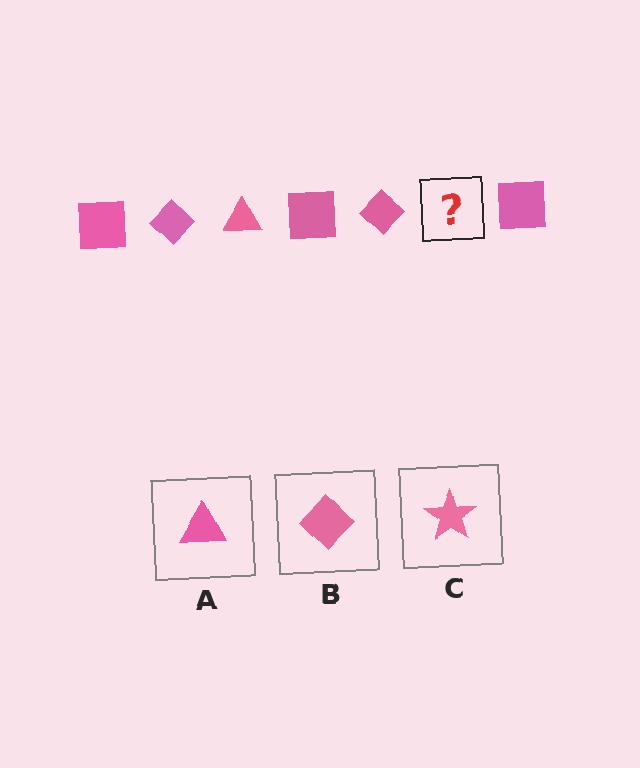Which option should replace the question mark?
Option A.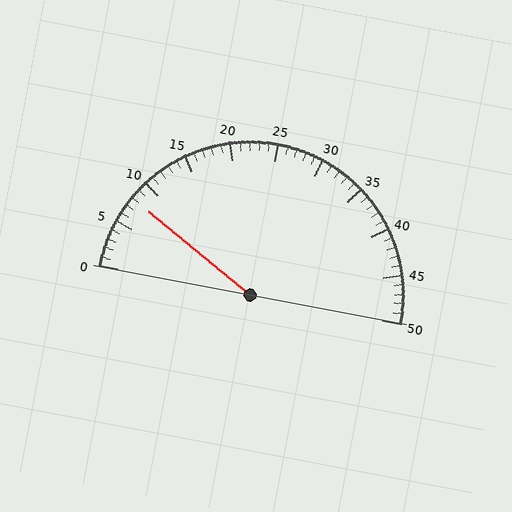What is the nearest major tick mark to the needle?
The nearest major tick mark is 10.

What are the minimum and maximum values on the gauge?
The gauge ranges from 0 to 50.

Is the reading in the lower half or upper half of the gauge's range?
The reading is in the lower half of the range (0 to 50).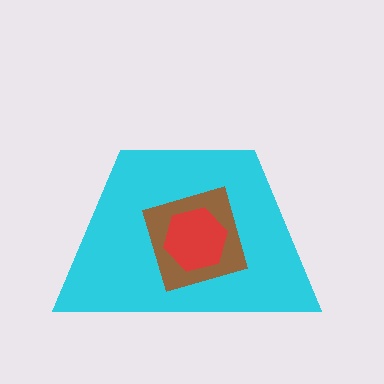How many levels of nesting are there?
3.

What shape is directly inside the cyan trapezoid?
The brown square.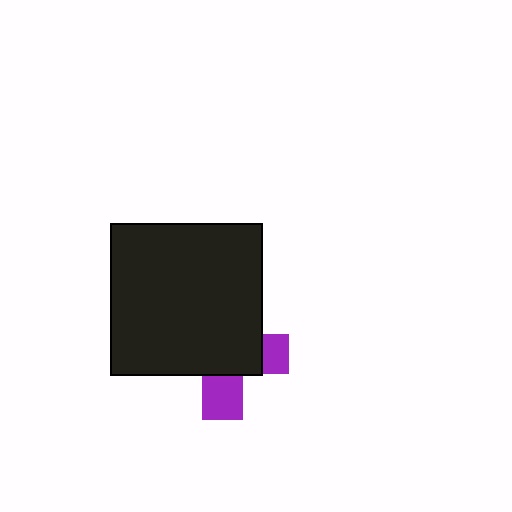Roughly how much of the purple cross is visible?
A small part of it is visible (roughly 32%).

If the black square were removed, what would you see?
You would see the complete purple cross.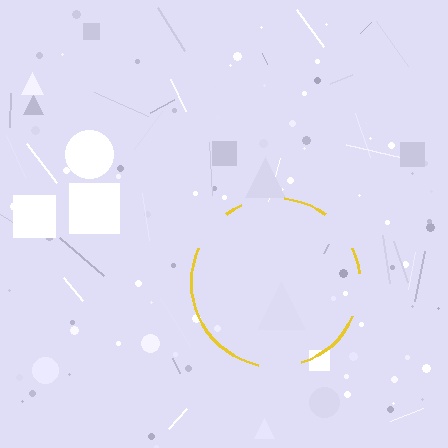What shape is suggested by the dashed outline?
The dashed outline suggests a circle.